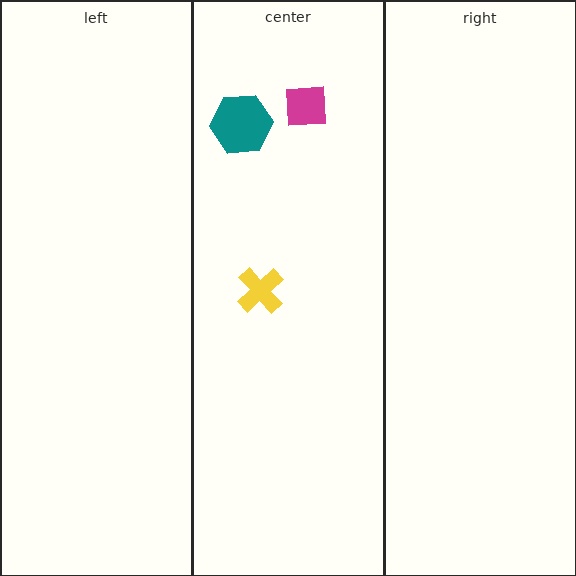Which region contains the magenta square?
The center region.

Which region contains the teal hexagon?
The center region.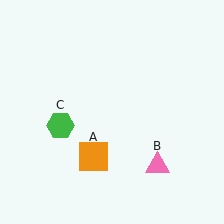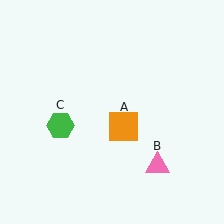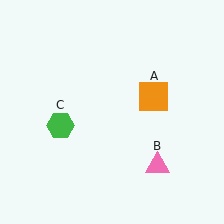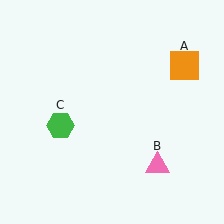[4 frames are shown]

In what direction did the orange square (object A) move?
The orange square (object A) moved up and to the right.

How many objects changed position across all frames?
1 object changed position: orange square (object A).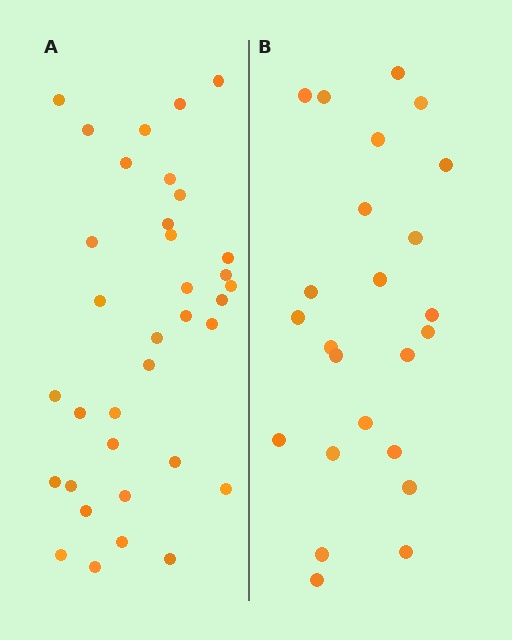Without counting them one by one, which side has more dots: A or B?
Region A (the left region) has more dots.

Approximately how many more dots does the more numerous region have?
Region A has roughly 12 or so more dots than region B.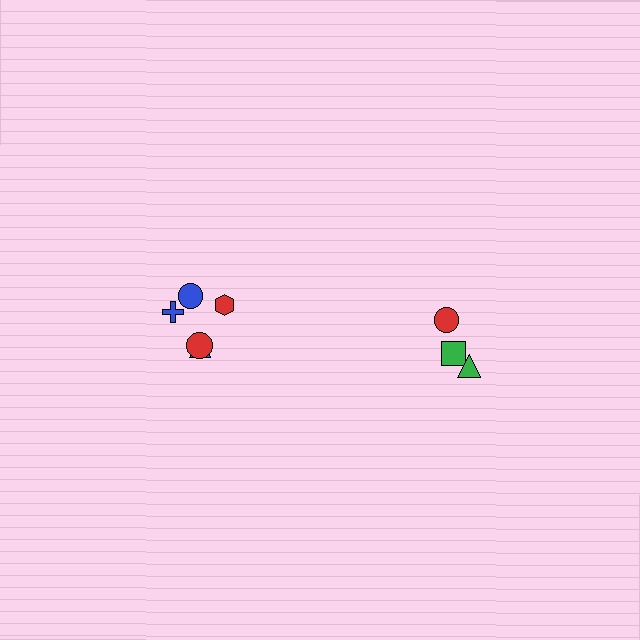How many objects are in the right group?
There are 3 objects.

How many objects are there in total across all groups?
There are 8 objects.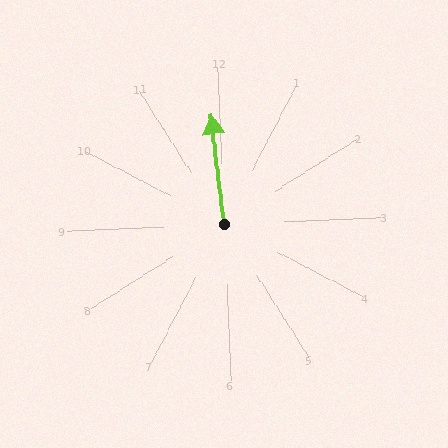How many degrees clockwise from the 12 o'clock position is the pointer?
Approximately 356 degrees.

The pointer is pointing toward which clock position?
Roughly 12 o'clock.